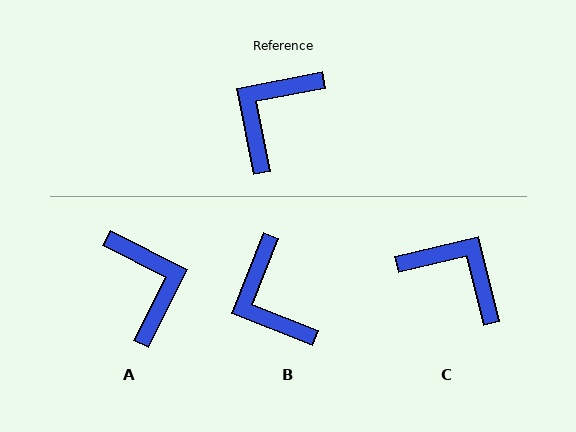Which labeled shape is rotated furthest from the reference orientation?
A, about 128 degrees away.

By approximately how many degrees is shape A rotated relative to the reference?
Approximately 128 degrees clockwise.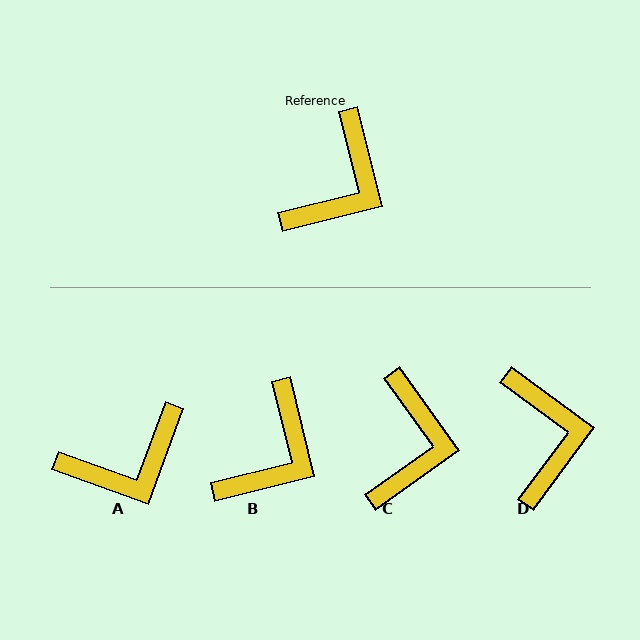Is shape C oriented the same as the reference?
No, it is off by about 22 degrees.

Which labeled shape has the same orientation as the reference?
B.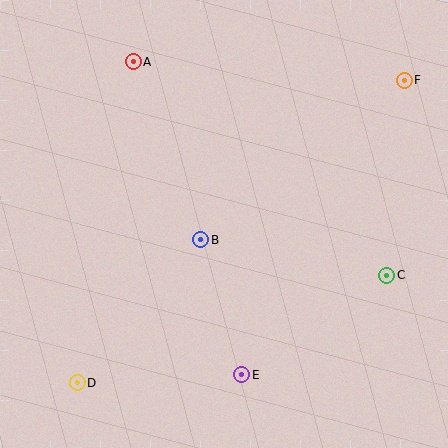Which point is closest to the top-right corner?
Point F is closest to the top-right corner.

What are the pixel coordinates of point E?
Point E is at (242, 375).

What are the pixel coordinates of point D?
Point D is at (77, 383).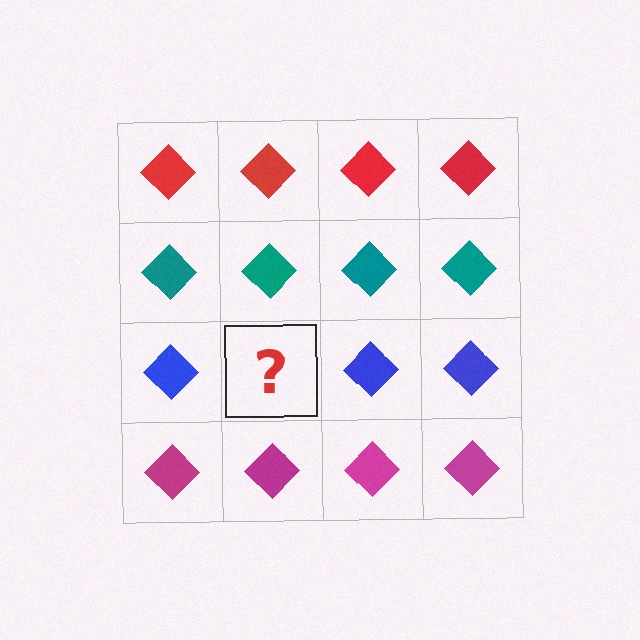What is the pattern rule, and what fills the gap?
The rule is that each row has a consistent color. The gap should be filled with a blue diamond.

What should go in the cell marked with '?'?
The missing cell should contain a blue diamond.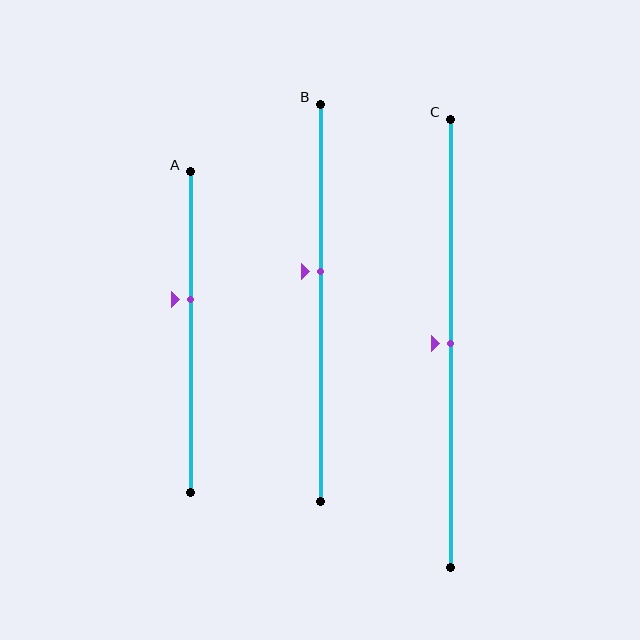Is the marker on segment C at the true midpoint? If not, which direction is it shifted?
Yes, the marker on segment C is at the true midpoint.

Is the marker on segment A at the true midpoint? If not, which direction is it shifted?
No, the marker on segment A is shifted upward by about 10% of the segment length.